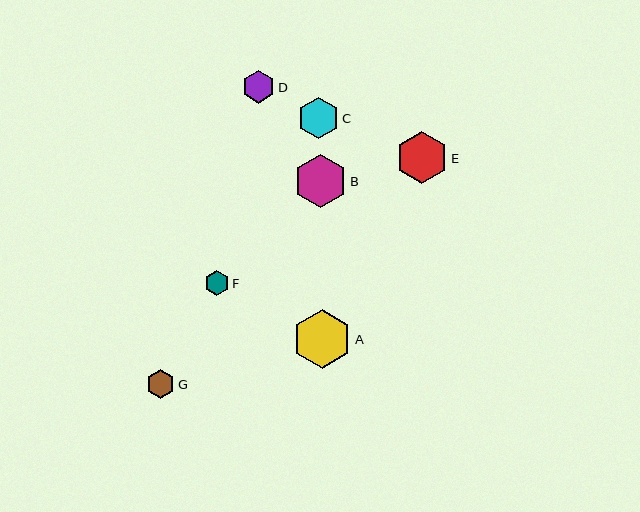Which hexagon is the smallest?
Hexagon F is the smallest with a size of approximately 24 pixels.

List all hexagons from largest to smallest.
From largest to smallest: A, B, E, C, D, G, F.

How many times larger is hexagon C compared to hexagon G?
Hexagon C is approximately 1.4 times the size of hexagon G.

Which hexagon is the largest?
Hexagon A is the largest with a size of approximately 59 pixels.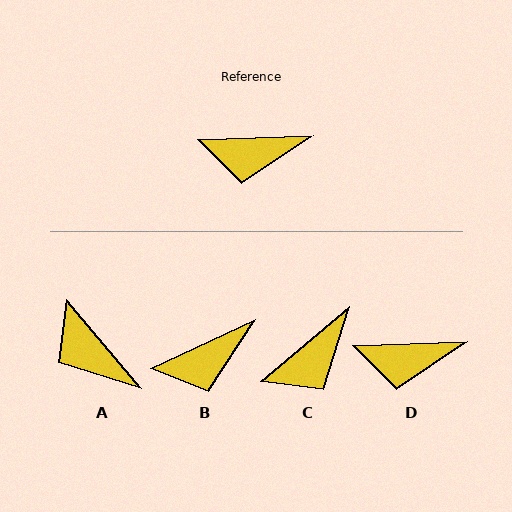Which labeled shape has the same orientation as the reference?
D.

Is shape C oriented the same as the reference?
No, it is off by about 39 degrees.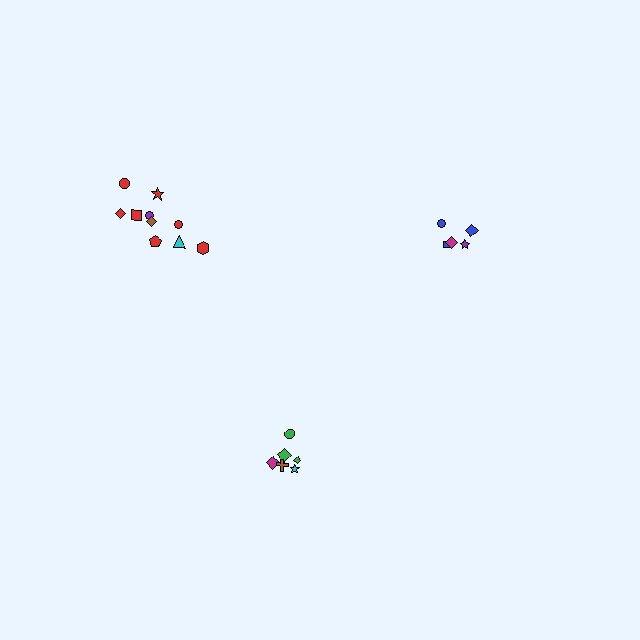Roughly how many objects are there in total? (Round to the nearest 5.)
Roughly 20 objects in total.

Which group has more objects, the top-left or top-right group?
The top-left group.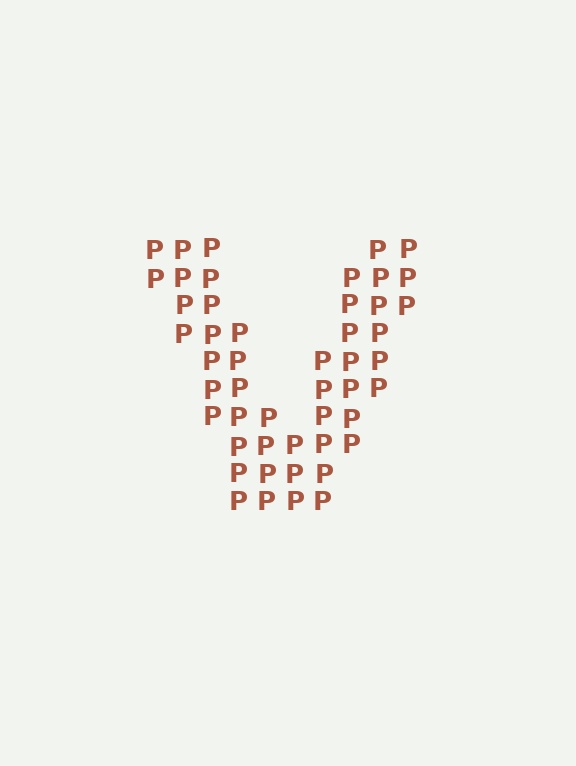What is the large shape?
The large shape is the letter V.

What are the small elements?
The small elements are letter P's.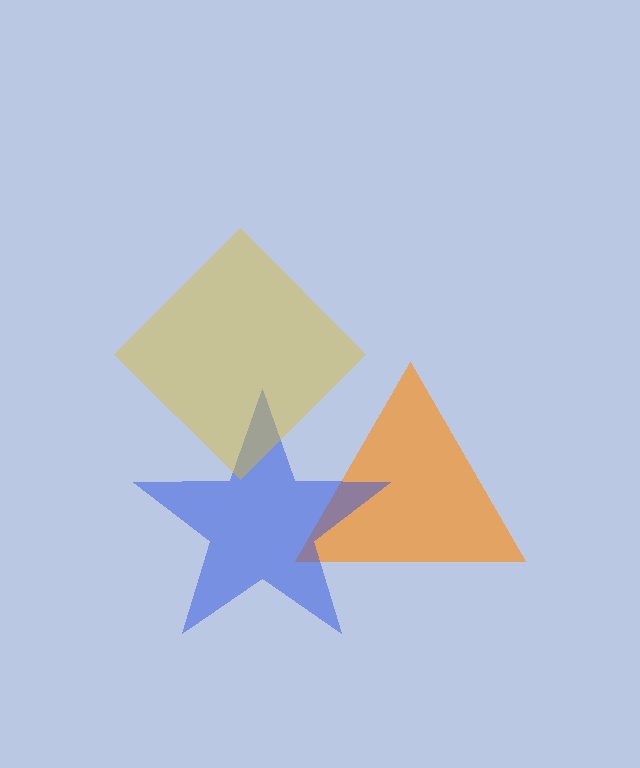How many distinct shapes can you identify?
There are 3 distinct shapes: an orange triangle, a blue star, a yellow diamond.